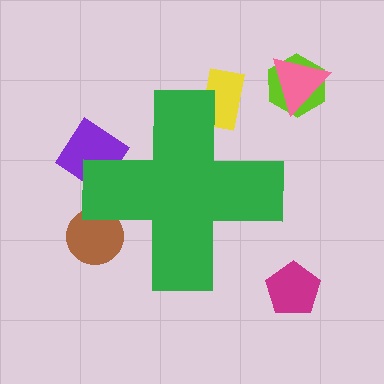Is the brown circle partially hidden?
Yes, the brown circle is partially hidden behind the green cross.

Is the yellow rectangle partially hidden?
Yes, the yellow rectangle is partially hidden behind the green cross.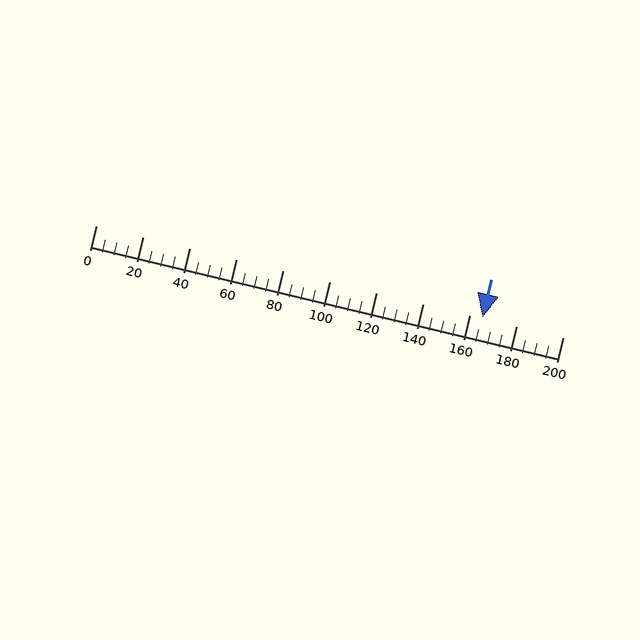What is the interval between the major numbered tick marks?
The major tick marks are spaced 20 units apart.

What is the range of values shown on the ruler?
The ruler shows values from 0 to 200.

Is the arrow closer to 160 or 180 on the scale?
The arrow is closer to 160.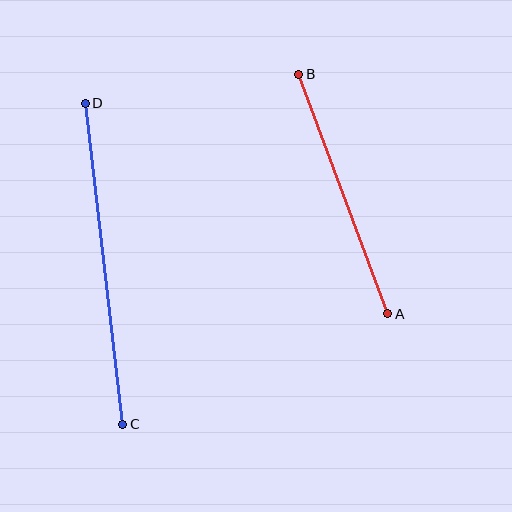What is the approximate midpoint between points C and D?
The midpoint is at approximately (104, 264) pixels.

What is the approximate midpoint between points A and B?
The midpoint is at approximately (343, 194) pixels.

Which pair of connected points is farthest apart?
Points C and D are farthest apart.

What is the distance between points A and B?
The distance is approximately 256 pixels.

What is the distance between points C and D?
The distance is approximately 323 pixels.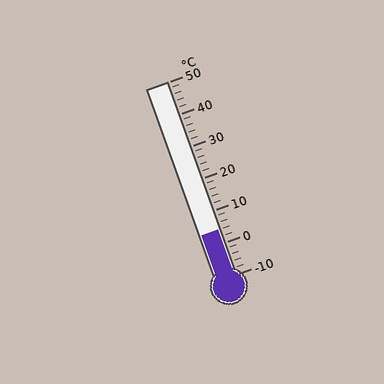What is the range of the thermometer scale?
The thermometer scale ranges from -10°C to 50°C.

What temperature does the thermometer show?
The thermometer shows approximately 4°C.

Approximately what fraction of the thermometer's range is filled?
The thermometer is filled to approximately 25% of its range.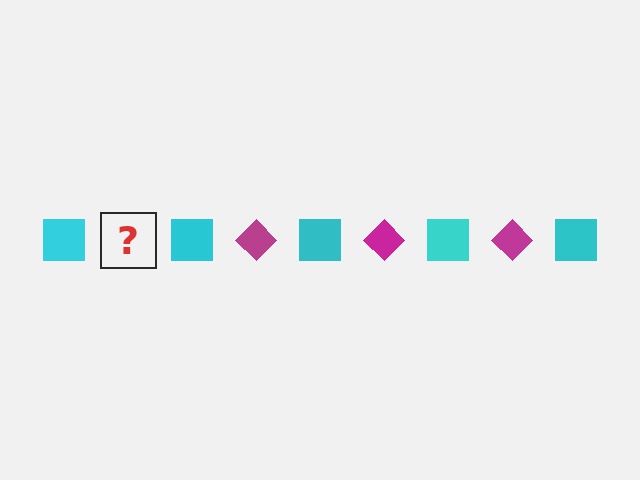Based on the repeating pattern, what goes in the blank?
The blank should be a magenta diamond.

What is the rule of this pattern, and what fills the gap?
The rule is that the pattern alternates between cyan square and magenta diamond. The gap should be filled with a magenta diamond.